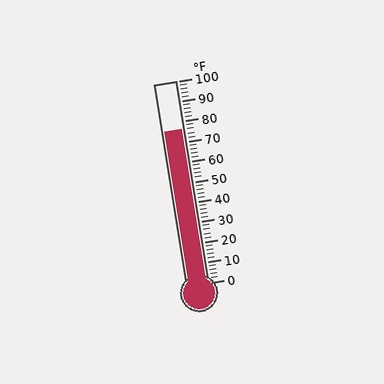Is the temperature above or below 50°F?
The temperature is above 50°F.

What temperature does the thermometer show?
The thermometer shows approximately 76°F.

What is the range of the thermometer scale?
The thermometer scale ranges from 0°F to 100°F.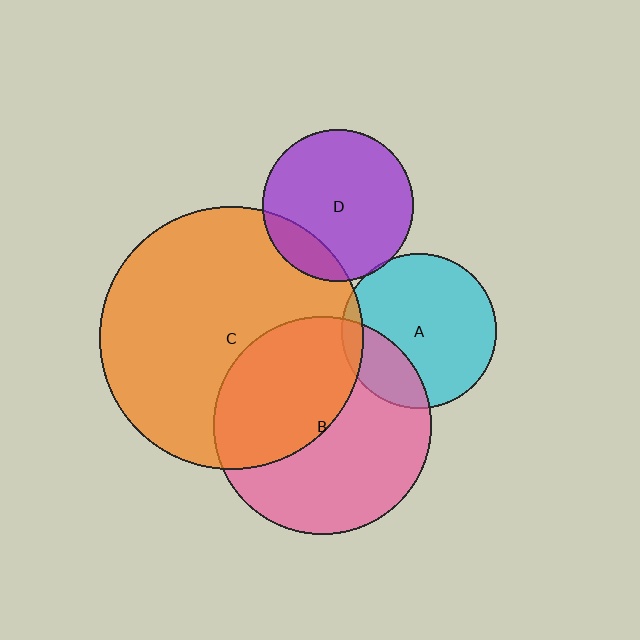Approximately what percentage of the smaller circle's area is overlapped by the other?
Approximately 25%.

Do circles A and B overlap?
Yes.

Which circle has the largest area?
Circle C (orange).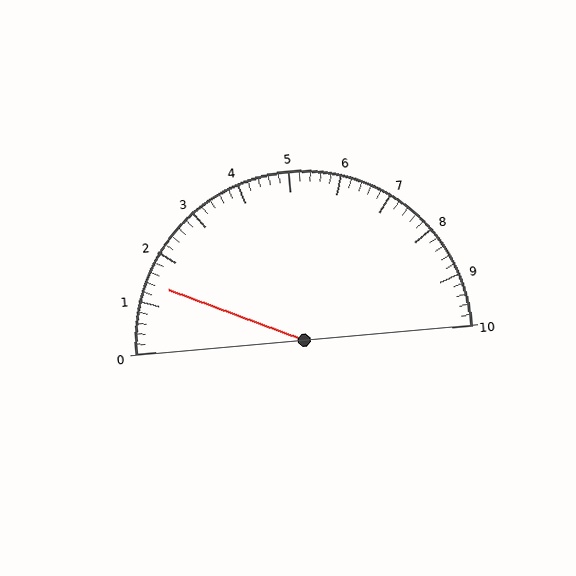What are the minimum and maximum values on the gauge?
The gauge ranges from 0 to 10.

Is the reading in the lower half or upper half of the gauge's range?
The reading is in the lower half of the range (0 to 10).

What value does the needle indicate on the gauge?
The needle indicates approximately 1.4.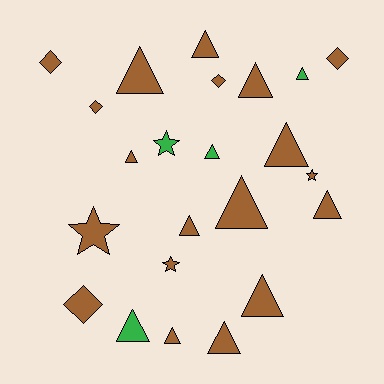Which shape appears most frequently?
Triangle, with 14 objects.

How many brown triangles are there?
There are 11 brown triangles.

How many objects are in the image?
There are 23 objects.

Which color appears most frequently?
Brown, with 19 objects.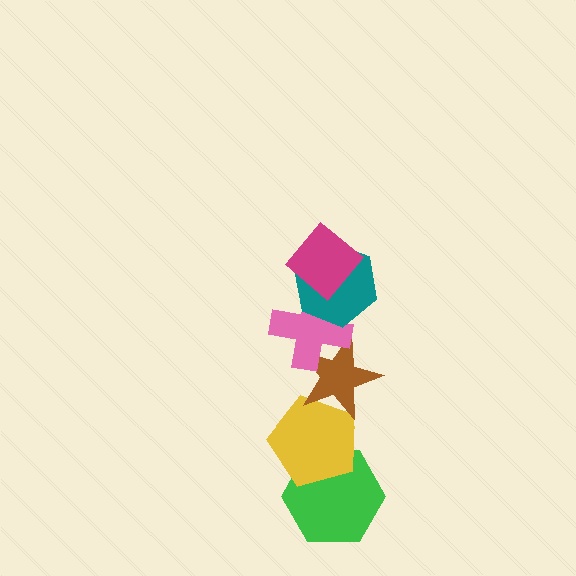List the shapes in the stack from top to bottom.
From top to bottom: the magenta diamond, the teal hexagon, the pink cross, the brown star, the yellow pentagon, the green hexagon.